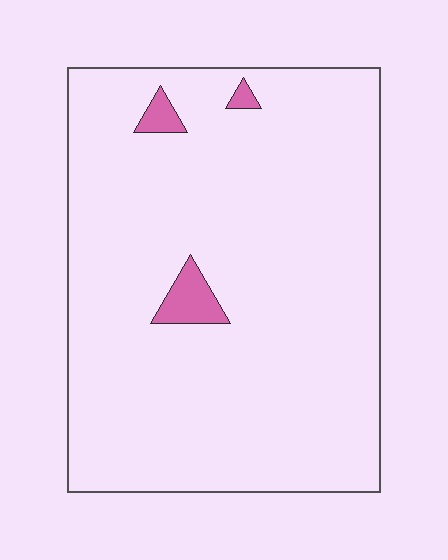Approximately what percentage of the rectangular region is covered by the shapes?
Approximately 5%.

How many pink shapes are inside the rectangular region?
3.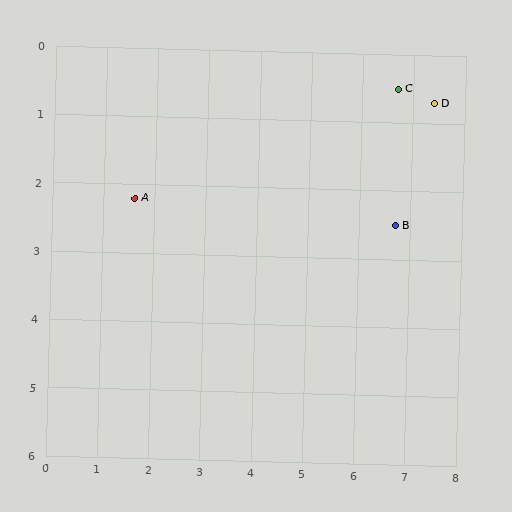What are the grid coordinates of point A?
Point A is at approximately (1.6, 2.2).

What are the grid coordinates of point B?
Point B is at approximately (6.7, 2.5).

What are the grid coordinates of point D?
Point D is at approximately (7.4, 0.7).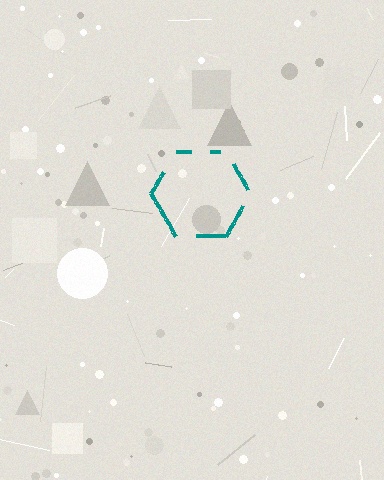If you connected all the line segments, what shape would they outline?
They would outline a hexagon.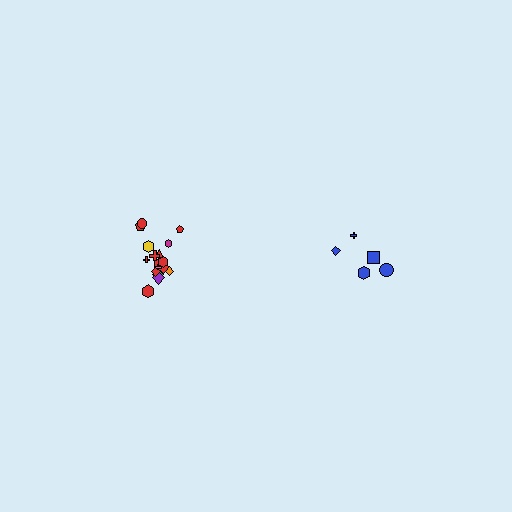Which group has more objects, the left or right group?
The left group.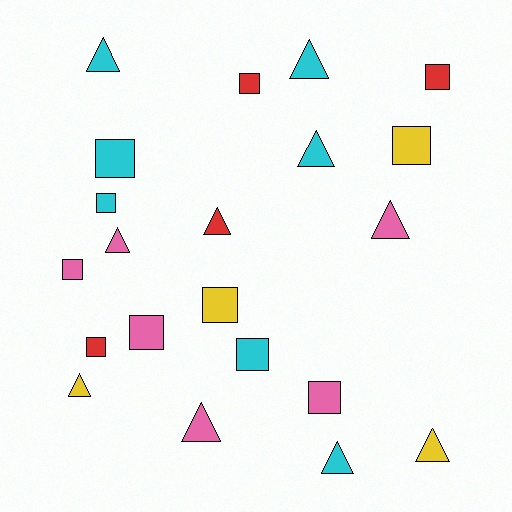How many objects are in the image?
There are 21 objects.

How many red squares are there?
There are 3 red squares.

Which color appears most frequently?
Cyan, with 7 objects.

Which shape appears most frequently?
Square, with 11 objects.